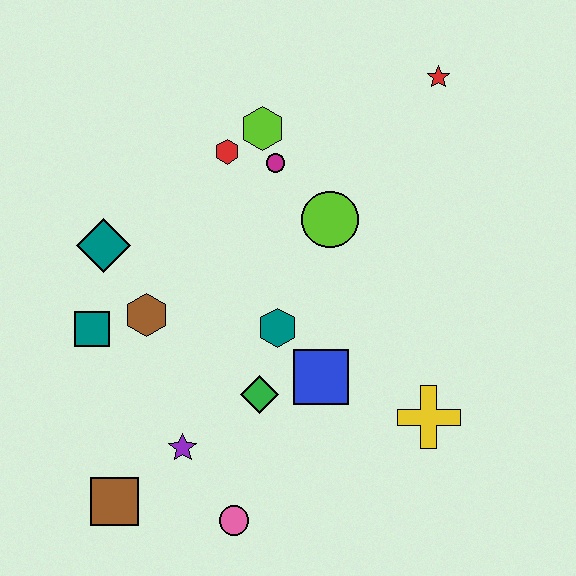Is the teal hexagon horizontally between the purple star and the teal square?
No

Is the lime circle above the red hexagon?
No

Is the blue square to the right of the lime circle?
No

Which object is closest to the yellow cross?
The blue square is closest to the yellow cross.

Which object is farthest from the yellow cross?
The teal diamond is farthest from the yellow cross.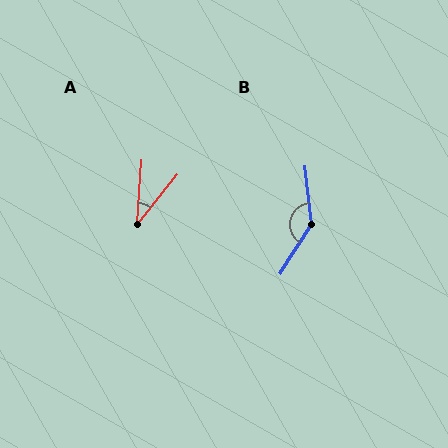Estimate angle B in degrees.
Approximately 141 degrees.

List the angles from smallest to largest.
A (34°), B (141°).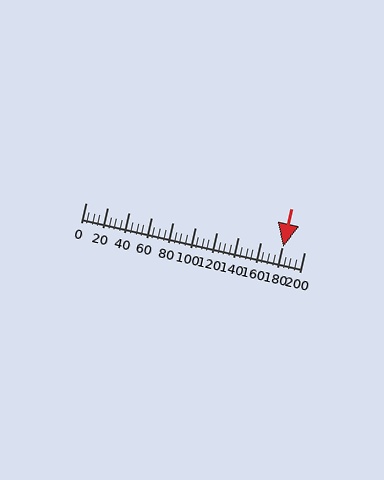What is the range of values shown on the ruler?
The ruler shows values from 0 to 200.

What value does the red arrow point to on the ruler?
The red arrow points to approximately 181.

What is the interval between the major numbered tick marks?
The major tick marks are spaced 20 units apart.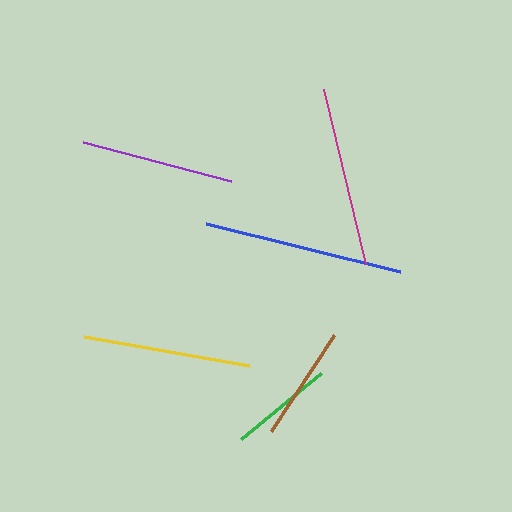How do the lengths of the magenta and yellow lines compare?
The magenta and yellow lines are approximately the same length.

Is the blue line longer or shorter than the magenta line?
The blue line is longer than the magenta line.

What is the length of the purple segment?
The purple segment is approximately 153 pixels long.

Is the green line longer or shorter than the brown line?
The brown line is longer than the green line.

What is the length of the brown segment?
The brown segment is approximately 115 pixels long.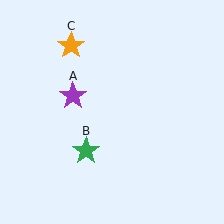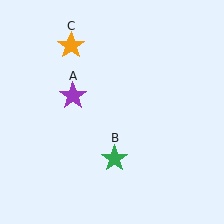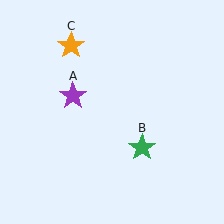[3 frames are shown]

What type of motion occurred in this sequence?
The green star (object B) rotated counterclockwise around the center of the scene.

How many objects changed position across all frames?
1 object changed position: green star (object B).